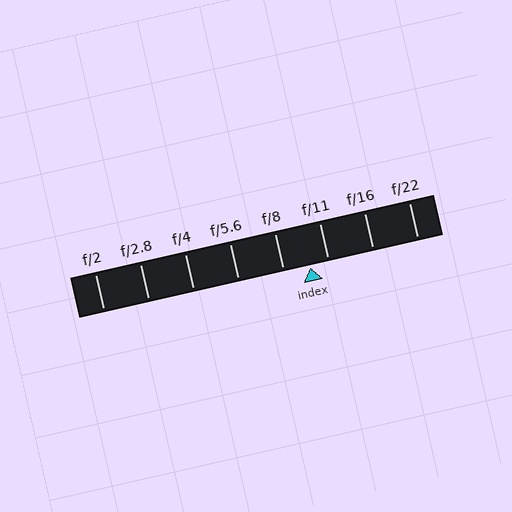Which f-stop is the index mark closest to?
The index mark is closest to f/11.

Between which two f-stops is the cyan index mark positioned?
The index mark is between f/8 and f/11.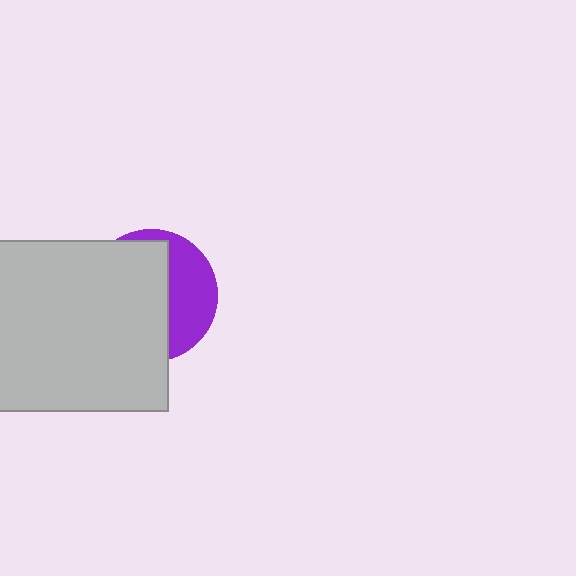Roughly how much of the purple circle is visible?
A small part of it is visible (roughly 36%).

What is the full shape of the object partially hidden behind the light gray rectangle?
The partially hidden object is a purple circle.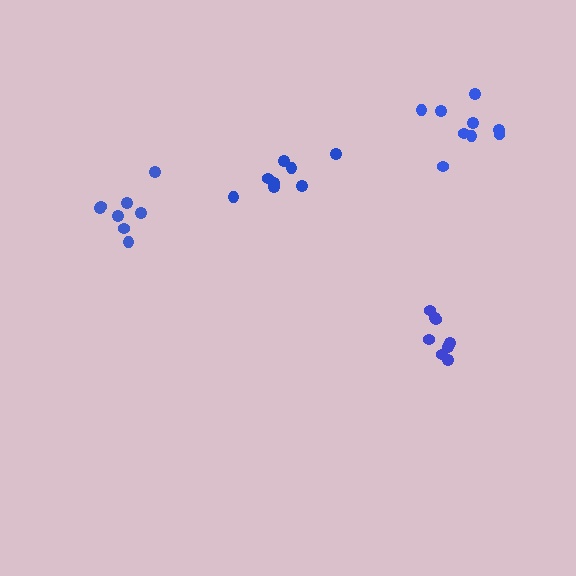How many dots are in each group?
Group 1: 8 dots, Group 2: 8 dots, Group 3: 8 dots, Group 4: 9 dots (33 total).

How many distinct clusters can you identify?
There are 4 distinct clusters.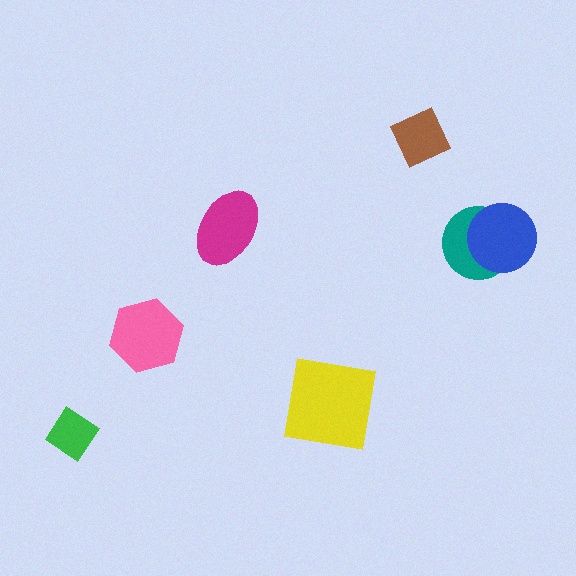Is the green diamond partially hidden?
No, no other shape covers it.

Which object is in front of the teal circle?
The blue circle is in front of the teal circle.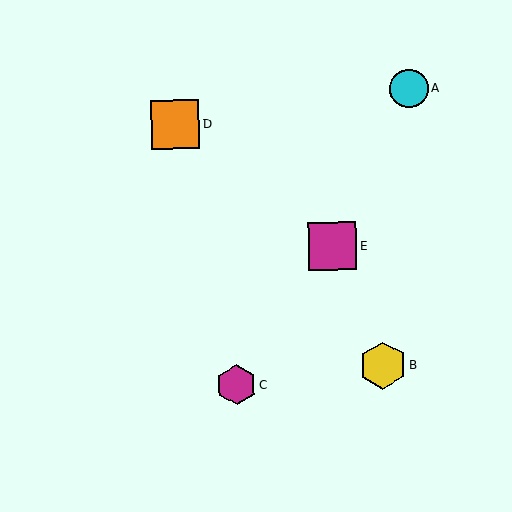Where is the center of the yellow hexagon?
The center of the yellow hexagon is at (383, 365).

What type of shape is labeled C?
Shape C is a magenta hexagon.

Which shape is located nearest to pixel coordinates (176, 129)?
The orange square (labeled D) at (175, 124) is nearest to that location.